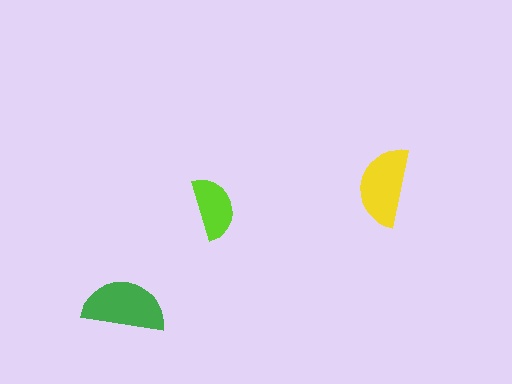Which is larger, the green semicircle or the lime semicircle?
The green one.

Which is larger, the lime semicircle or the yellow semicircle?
The yellow one.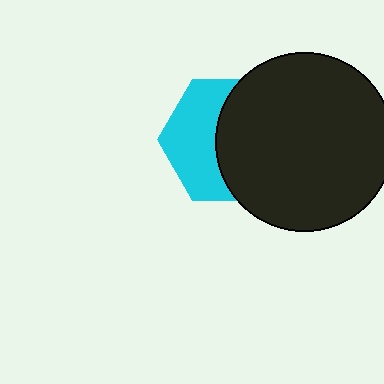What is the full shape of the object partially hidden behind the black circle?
The partially hidden object is a cyan hexagon.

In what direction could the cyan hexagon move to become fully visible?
The cyan hexagon could move left. That would shift it out from behind the black circle entirely.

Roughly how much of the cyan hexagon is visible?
About half of it is visible (roughly 45%).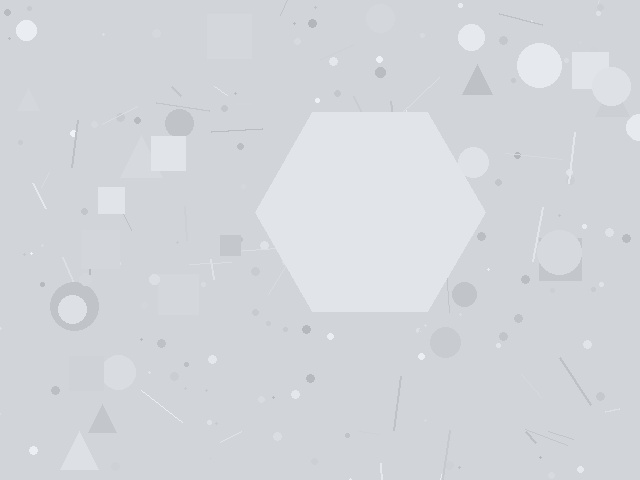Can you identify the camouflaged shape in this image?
The camouflaged shape is a hexagon.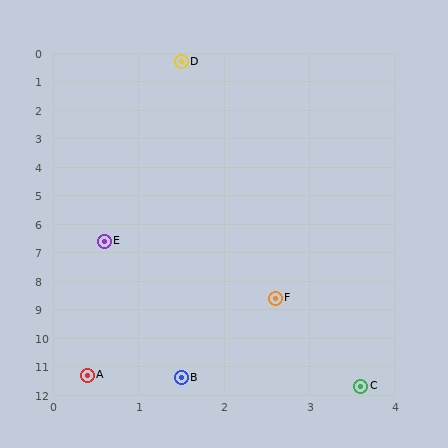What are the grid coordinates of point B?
Point B is at approximately (1.5, 11.4).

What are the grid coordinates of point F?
Point F is at approximately (2.6, 8.6).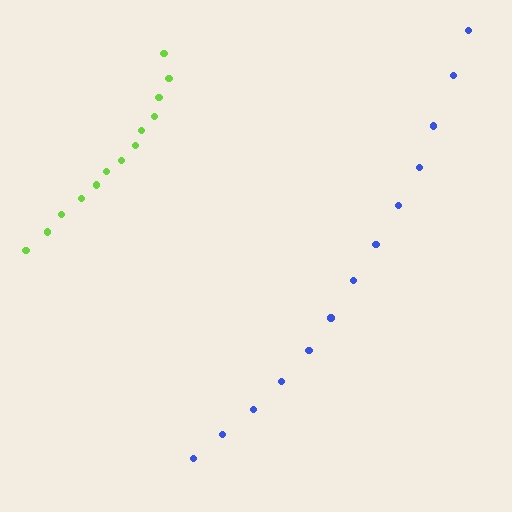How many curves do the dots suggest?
There are 2 distinct paths.